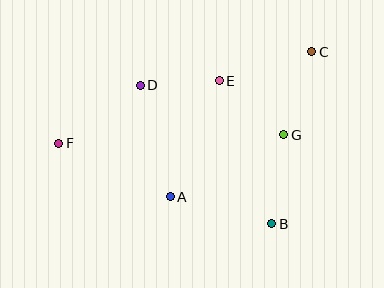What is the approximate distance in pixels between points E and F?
The distance between E and F is approximately 172 pixels.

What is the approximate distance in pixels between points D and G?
The distance between D and G is approximately 152 pixels.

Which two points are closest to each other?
Points D and E are closest to each other.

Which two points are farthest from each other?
Points C and F are farthest from each other.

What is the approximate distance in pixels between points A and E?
The distance between A and E is approximately 126 pixels.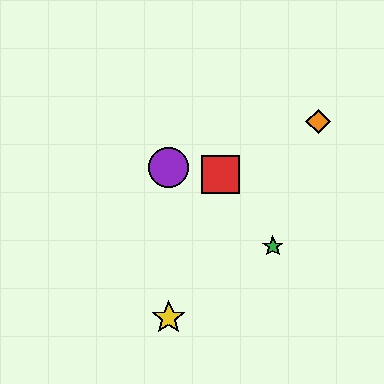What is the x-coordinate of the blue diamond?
The blue diamond is at x≈169.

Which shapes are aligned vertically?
The blue diamond, the yellow star, the purple circle are aligned vertically.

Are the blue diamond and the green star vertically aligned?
No, the blue diamond is at x≈169 and the green star is at x≈273.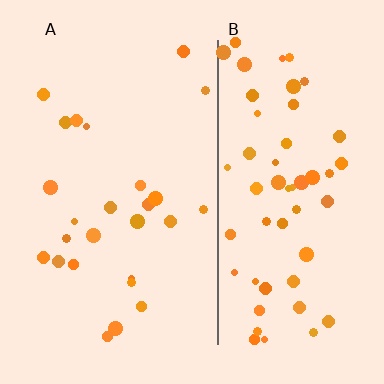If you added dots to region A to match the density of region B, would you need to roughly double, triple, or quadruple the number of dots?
Approximately double.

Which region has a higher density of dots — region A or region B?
B (the right).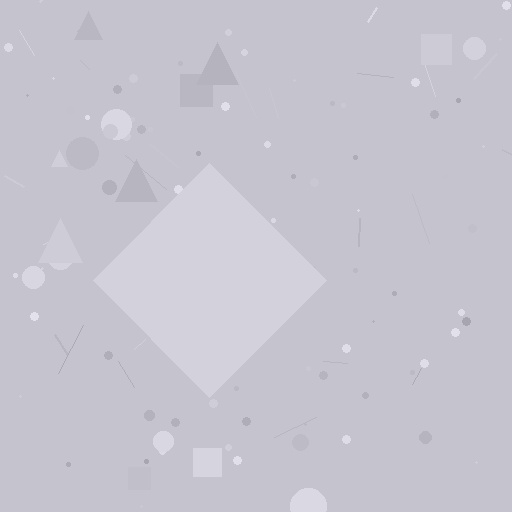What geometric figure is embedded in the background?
A diamond is embedded in the background.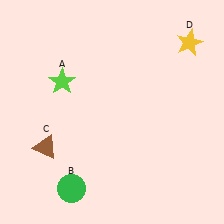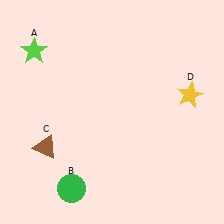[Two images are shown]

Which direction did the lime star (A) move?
The lime star (A) moved up.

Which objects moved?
The objects that moved are: the lime star (A), the yellow star (D).